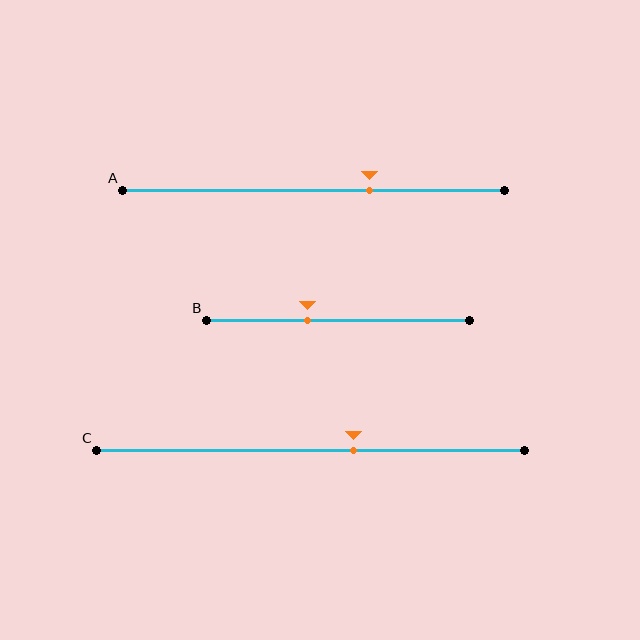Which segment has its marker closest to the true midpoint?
Segment C has its marker closest to the true midpoint.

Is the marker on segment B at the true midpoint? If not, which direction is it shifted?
No, the marker on segment B is shifted to the left by about 12% of the segment length.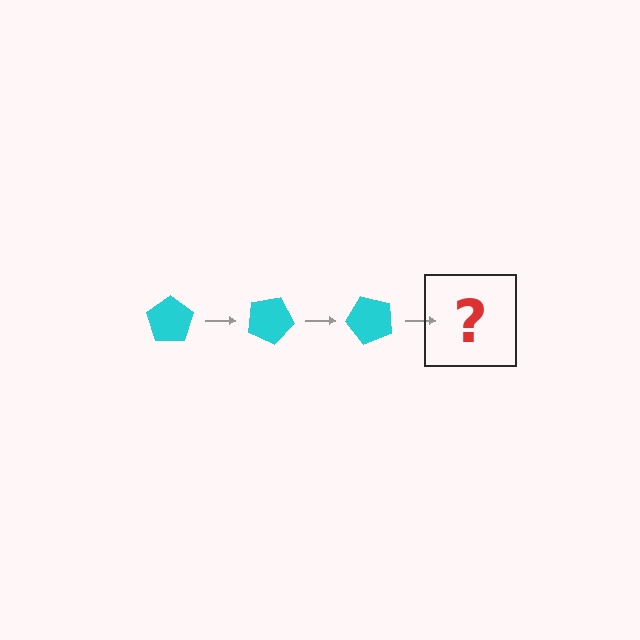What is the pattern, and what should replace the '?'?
The pattern is that the pentagon rotates 25 degrees each step. The '?' should be a cyan pentagon rotated 75 degrees.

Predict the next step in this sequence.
The next step is a cyan pentagon rotated 75 degrees.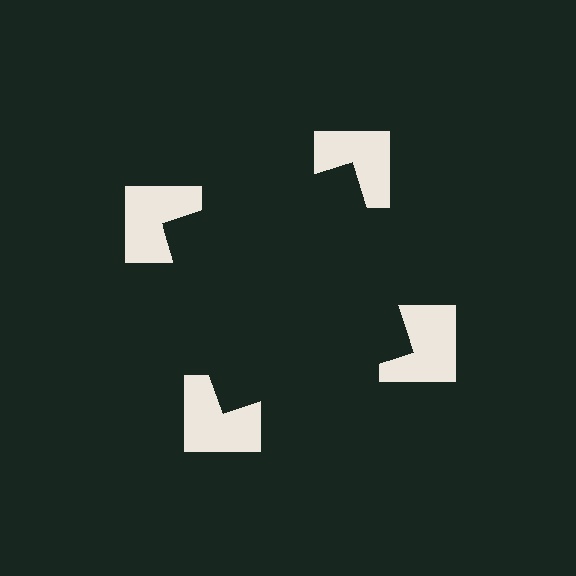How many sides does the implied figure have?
4 sides.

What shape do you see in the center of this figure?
An illusory square — its edges are inferred from the aligned wedge cuts in the notched squares, not physically drawn.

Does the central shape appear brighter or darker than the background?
It typically appears slightly darker than the background, even though no actual brightness change is drawn.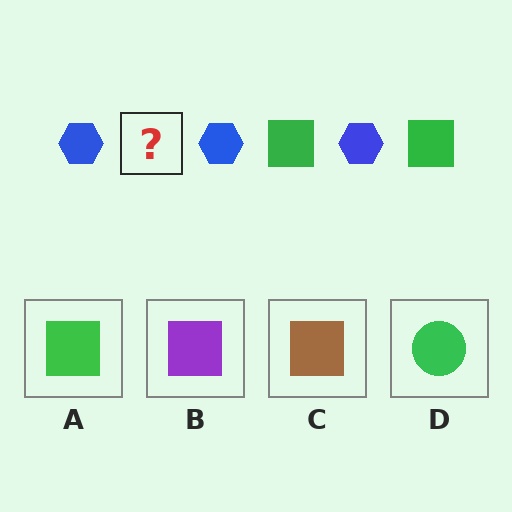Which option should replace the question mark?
Option A.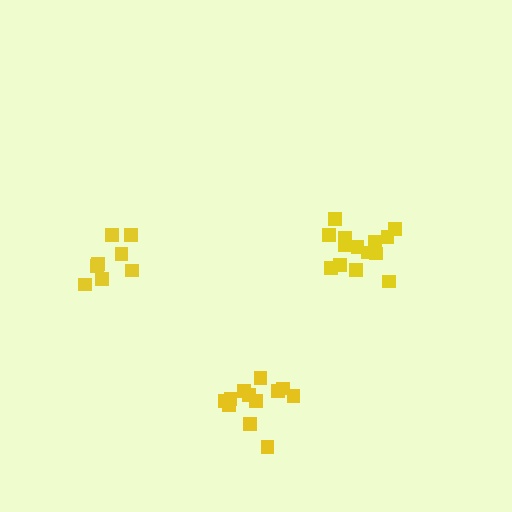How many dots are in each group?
Group 1: 8 dots, Group 2: 12 dots, Group 3: 14 dots (34 total).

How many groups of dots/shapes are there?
There are 3 groups.